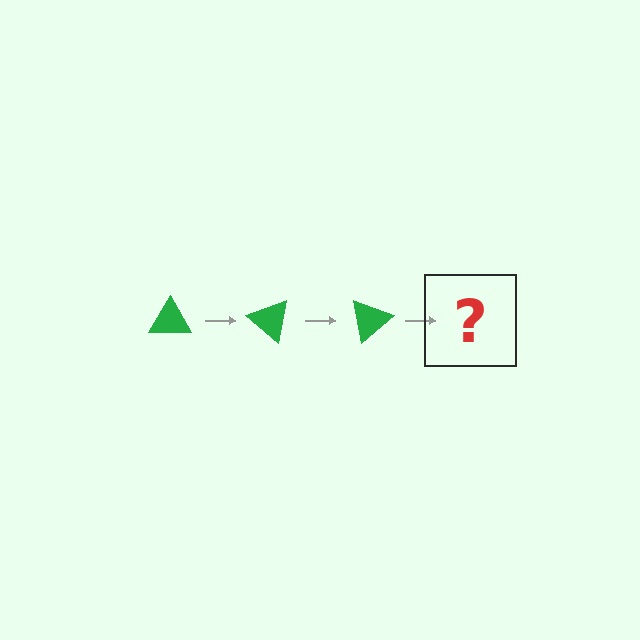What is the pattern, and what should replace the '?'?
The pattern is that the triangle rotates 40 degrees each step. The '?' should be a green triangle rotated 120 degrees.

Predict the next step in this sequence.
The next step is a green triangle rotated 120 degrees.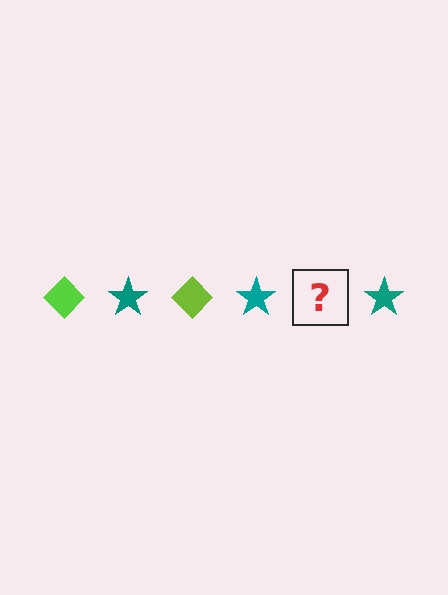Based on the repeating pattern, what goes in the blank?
The blank should be a lime diamond.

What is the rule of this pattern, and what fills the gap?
The rule is that the pattern alternates between lime diamond and teal star. The gap should be filled with a lime diamond.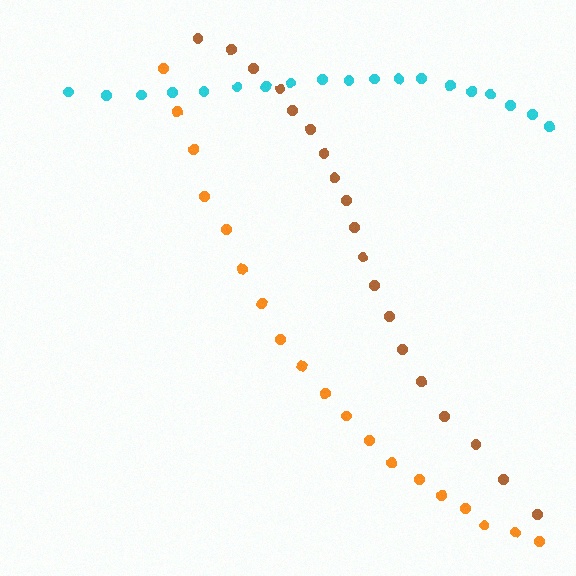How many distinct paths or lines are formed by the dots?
There are 3 distinct paths.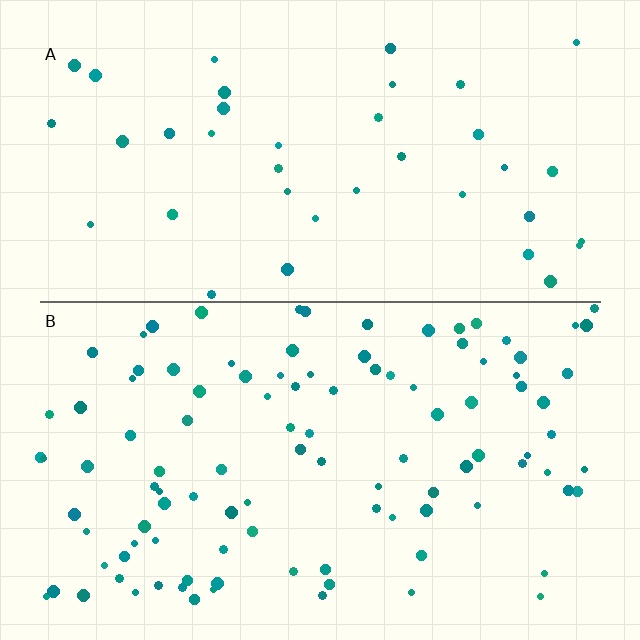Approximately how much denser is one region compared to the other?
Approximately 2.7× — region B over region A.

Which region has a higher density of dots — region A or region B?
B (the bottom).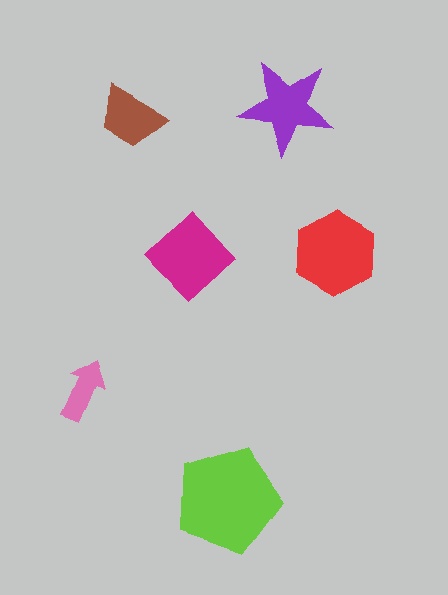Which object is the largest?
The lime pentagon.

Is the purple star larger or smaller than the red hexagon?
Smaller.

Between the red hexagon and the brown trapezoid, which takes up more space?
The red hexagon.